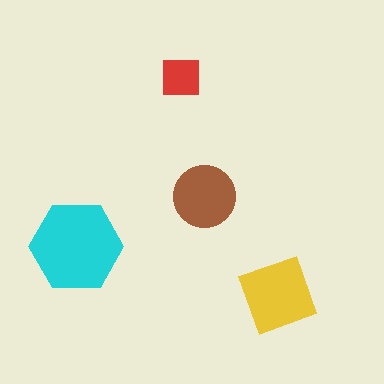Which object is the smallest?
The red square.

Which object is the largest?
The cyan hexagon.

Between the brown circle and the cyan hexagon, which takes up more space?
The cyan hexagon.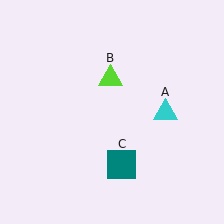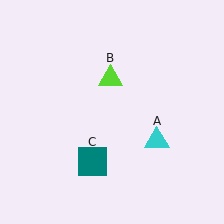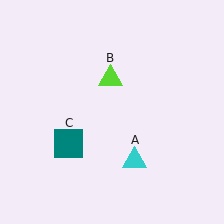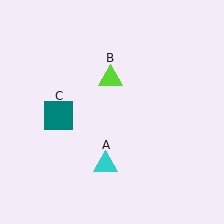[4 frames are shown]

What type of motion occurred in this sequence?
The cyan triangle (object A), teal square (object C) rotated clockwise around the center of the scene.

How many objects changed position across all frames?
2 objects changed position: cyan triangle (object A), teal square (object C).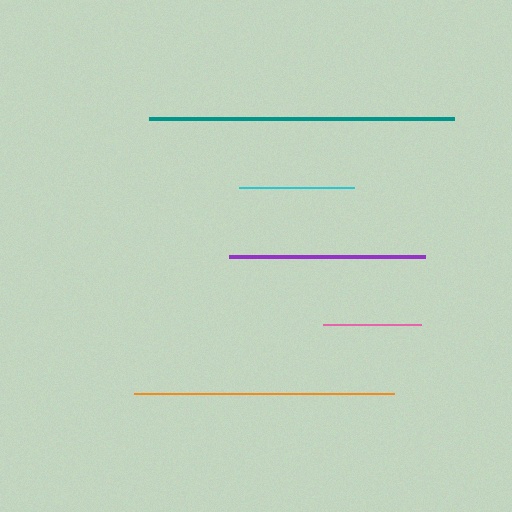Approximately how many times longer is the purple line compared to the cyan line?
The purple line is approximately 1.7 times the length of the cyan line.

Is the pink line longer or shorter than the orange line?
The orange line is longer than the pink line.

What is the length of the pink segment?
The pink segment is approximately 99 pixels long.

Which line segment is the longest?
The teal line is the longest at approximately 305 pixels.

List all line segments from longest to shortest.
From longest to shortest: teal, orange, purple, cyan, pink.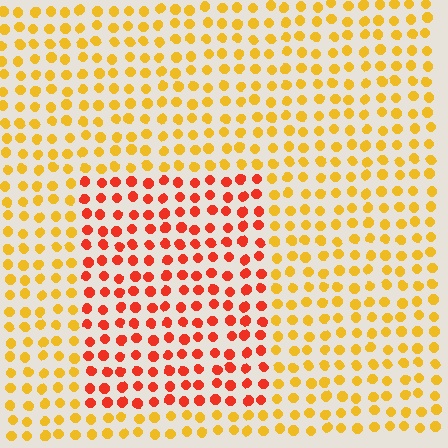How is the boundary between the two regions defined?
The boundary is defined purely by a slight shift in hue (about 41 degrees). Spacing, size, and orientation are identical on both sides.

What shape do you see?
I see a rectangle.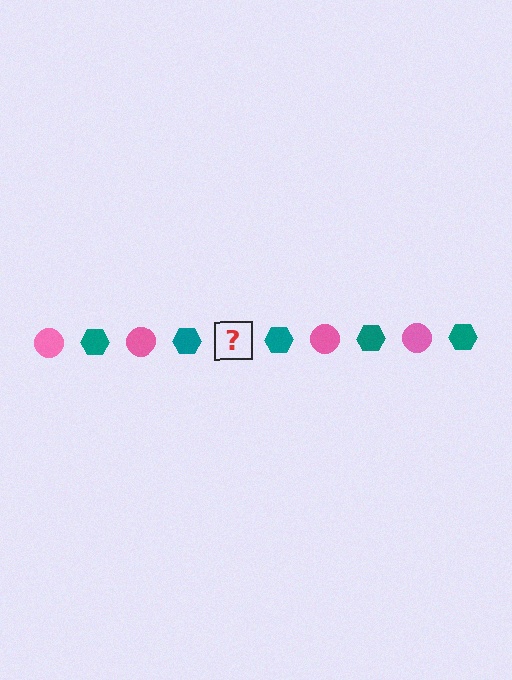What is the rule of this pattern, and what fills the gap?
The rule is that the pattern alternates between pink circle and teal hexagon. The gap should be filled with a pink circle.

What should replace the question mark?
The question mark should be replaced with a pink circle.